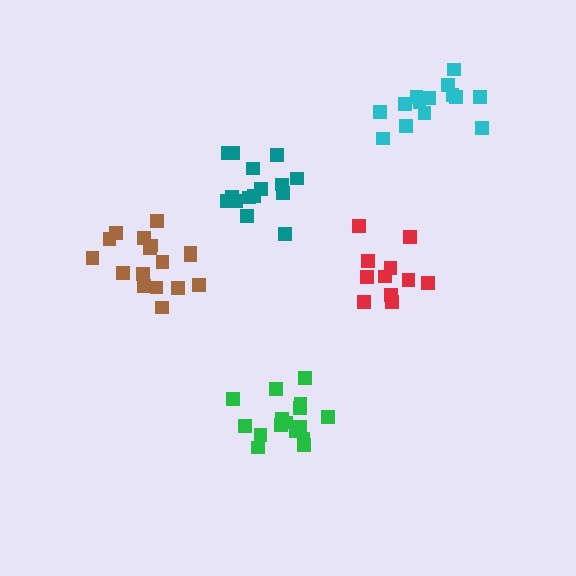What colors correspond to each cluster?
The clusters are colored: green, teal, cyan, brown, red.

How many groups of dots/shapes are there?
There are 5 groups.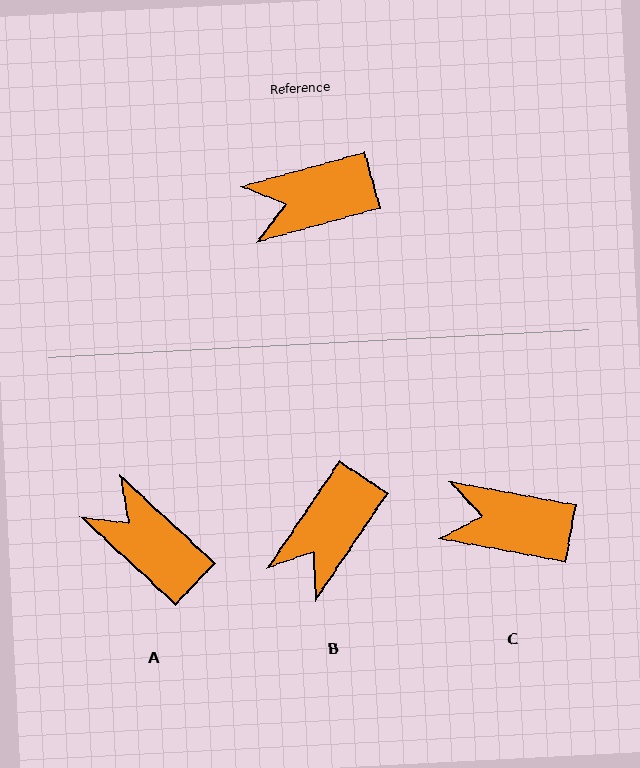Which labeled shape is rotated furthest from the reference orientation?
A, about 58 degrees away.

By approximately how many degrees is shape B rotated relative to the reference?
Approximately 41 degrees counter-clockwise.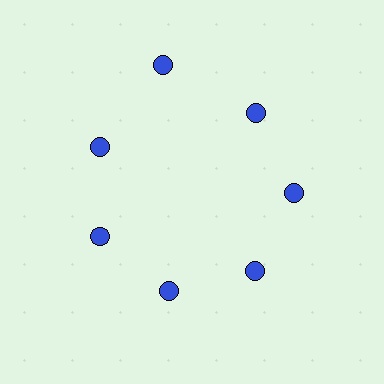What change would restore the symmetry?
The symmetry would be restored by moving it inward, back onto the ring so that all 7 circles sit at equal angles and equal distance from the center.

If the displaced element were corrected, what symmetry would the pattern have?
It would have 7-fold rotational symmetry — the pattern would map onto itself every 51 degrees.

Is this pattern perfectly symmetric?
No. The 7 blue circles are arranged in a ring, but one element near the 12 o'clock position is pushed outward from the center, breaking the 7-fold rotational symmetry.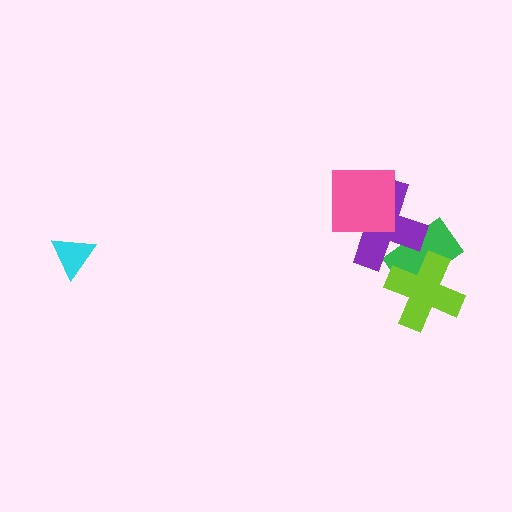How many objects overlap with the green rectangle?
2 objects overlap with the green rectangle.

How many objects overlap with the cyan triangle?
0 objects overlap with the cyan triangle.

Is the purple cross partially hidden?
Yes, it is partially covered by another shape.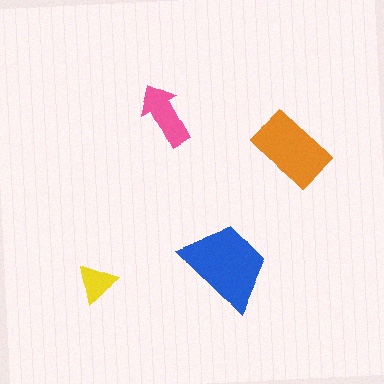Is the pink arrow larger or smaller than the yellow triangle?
Larger.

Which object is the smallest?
The yellow triangle.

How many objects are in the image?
There are 4 objects in the image.